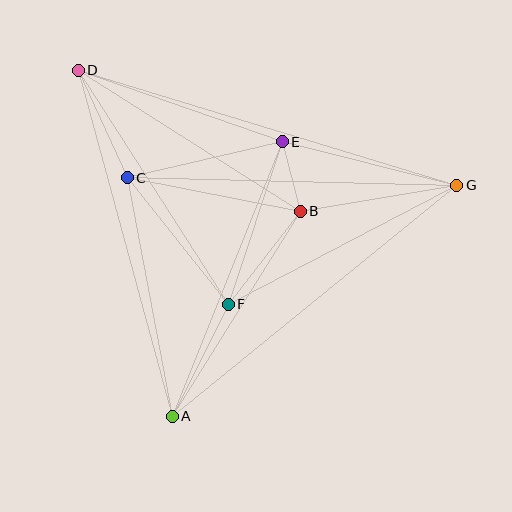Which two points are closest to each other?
Points B and E are closest to each other.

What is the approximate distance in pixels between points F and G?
The distance between F and G is approximately 258 pixels.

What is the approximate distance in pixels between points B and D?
The distance between B and D is approximately 263 pixels.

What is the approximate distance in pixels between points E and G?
The distance between E and G is approximately 180 pixels.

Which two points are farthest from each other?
Points D and G are farthest from each other.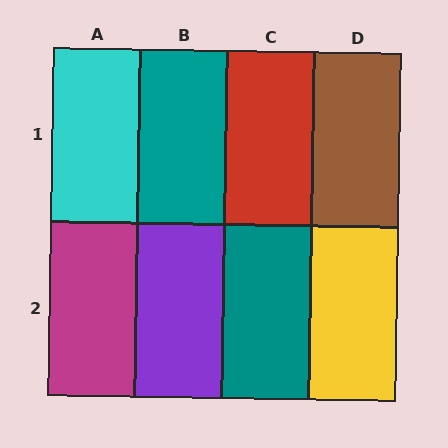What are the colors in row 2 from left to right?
Magenta, purple, teal, yellow.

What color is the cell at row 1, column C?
Red.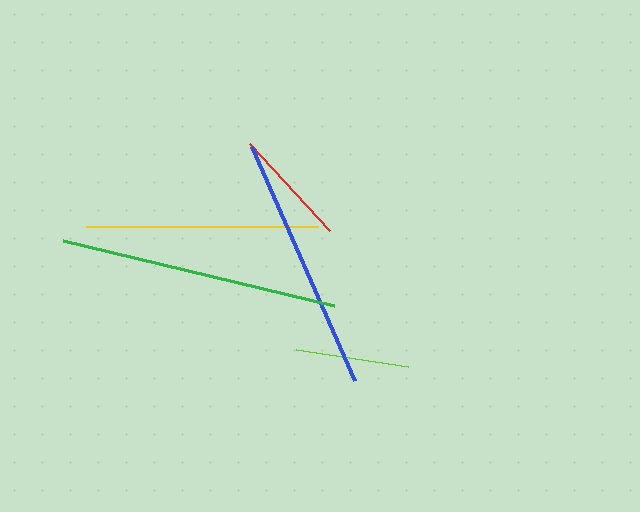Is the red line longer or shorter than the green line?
The green line is longer than the red line.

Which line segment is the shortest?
The lime line is the shortest at approximately 114 pixels.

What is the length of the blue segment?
The blue segment is approximately 256 pixels long.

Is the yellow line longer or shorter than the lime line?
The yellow line is longer than the lime line.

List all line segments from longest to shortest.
From longest to shortest: green, blue, yellow, red, lime.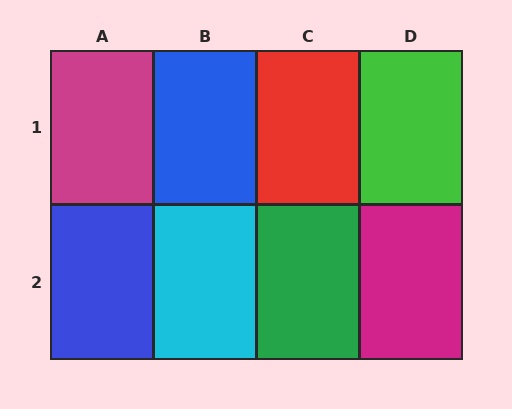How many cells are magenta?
2 cells are magenta.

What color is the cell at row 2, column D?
Magenta.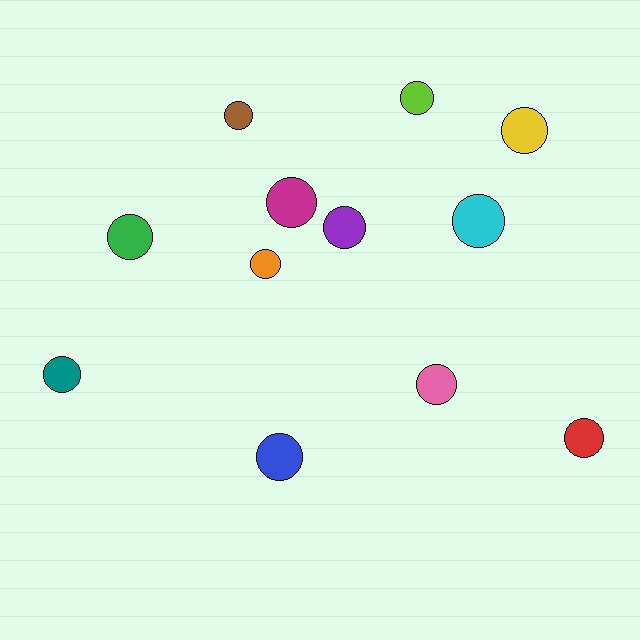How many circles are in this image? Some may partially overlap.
There are 12 circles.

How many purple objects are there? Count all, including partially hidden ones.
There is 1 purple object.